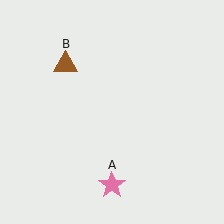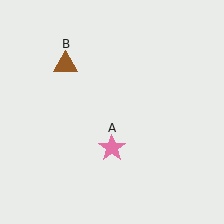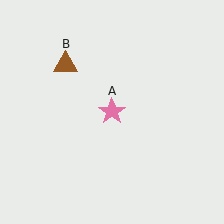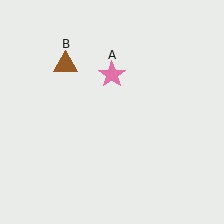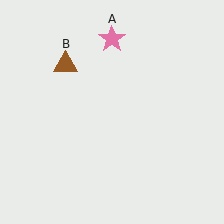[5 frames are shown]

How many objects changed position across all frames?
1 object changed position: pink star (object A).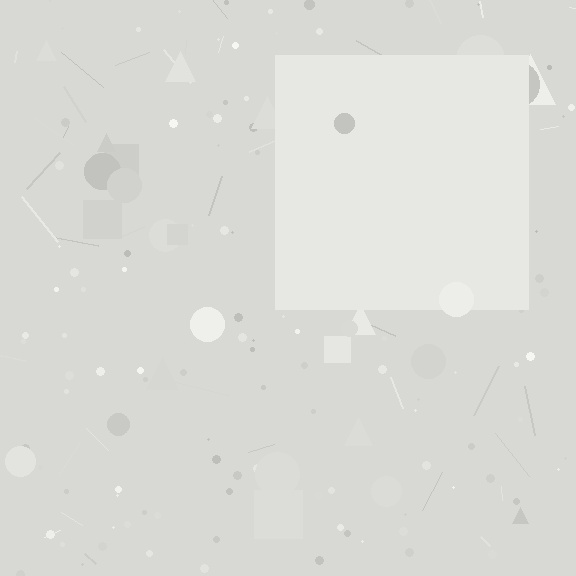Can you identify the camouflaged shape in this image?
The camouflaged shape is a square.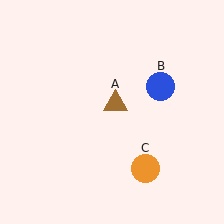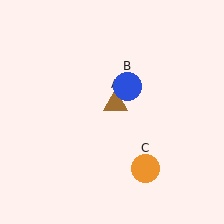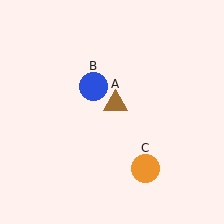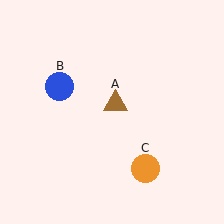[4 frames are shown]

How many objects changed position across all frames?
1 object changed position: blue circle (object B).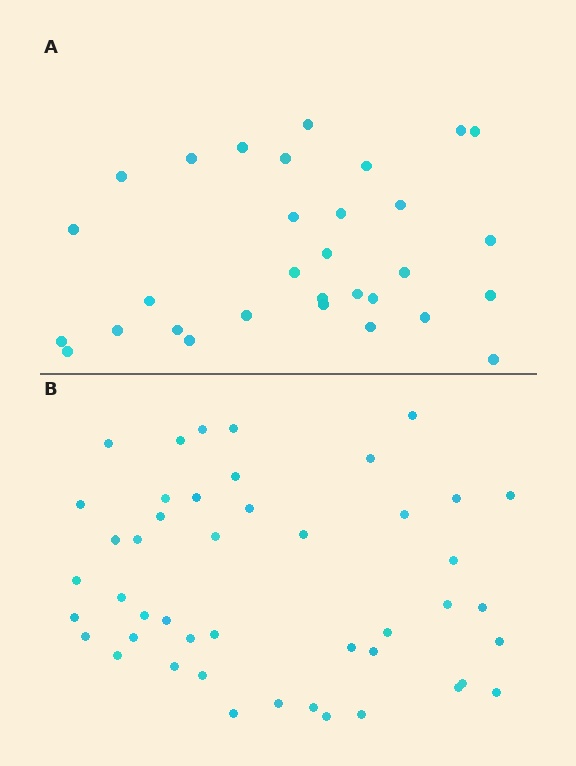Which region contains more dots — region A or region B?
Region B (the bottom region) has more dots.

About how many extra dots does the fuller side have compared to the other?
Region B has approximately 15 more dots than region A.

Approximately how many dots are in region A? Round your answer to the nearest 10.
About 30 dots. (The exact count is 31, which rounds to 30.)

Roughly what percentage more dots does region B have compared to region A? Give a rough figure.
About 50% more.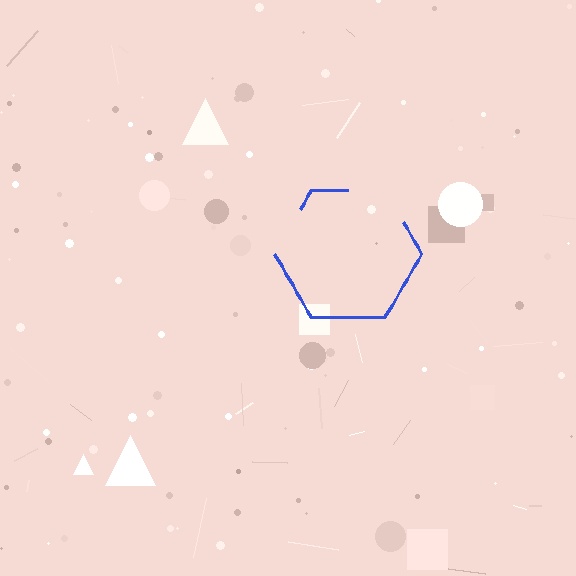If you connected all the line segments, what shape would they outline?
They would outline a hexagon.